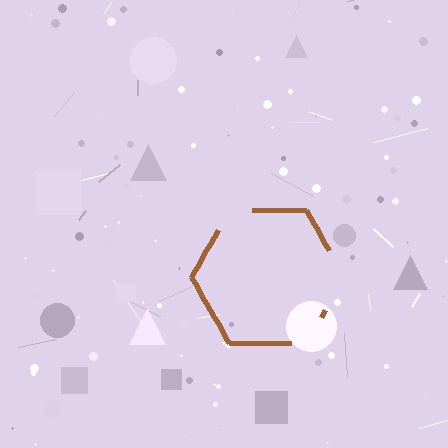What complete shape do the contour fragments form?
The contour fragments form a hexagon.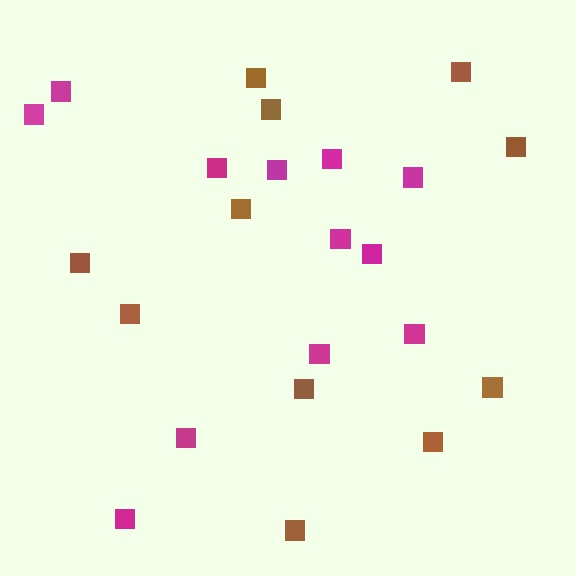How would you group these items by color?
There are 2 groups: one group of magenta squares (12) and one group of brown squares (11).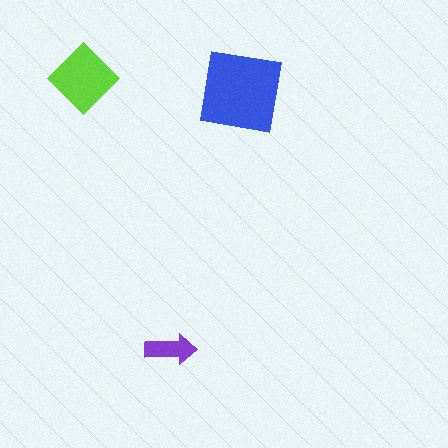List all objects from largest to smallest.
The blue square, the lime diamond, the purple arrow.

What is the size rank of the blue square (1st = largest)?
1st.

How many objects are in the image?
There are 3 objects in the image.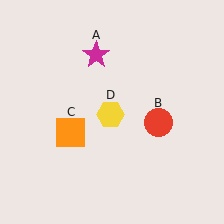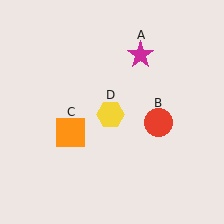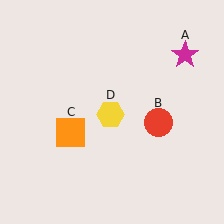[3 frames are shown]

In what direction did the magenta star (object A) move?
The magenta star (object A) moved right.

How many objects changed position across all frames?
1 object changed position: magenta star (object A).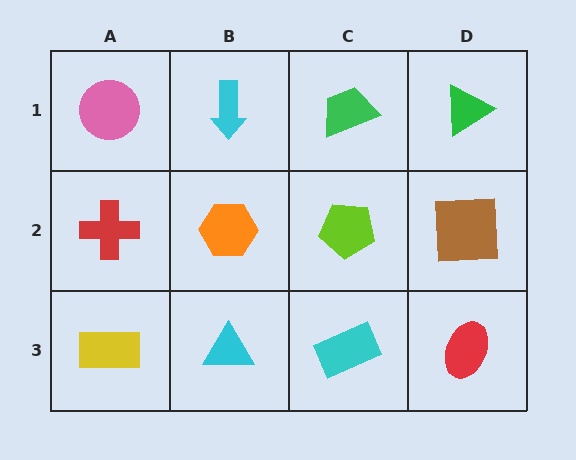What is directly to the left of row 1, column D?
A green trapezoid.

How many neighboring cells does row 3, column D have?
2.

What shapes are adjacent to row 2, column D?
A green triangle (row 1, column D), a red ellipse (row 3, column D), a lime pentagon (row 2, column C).